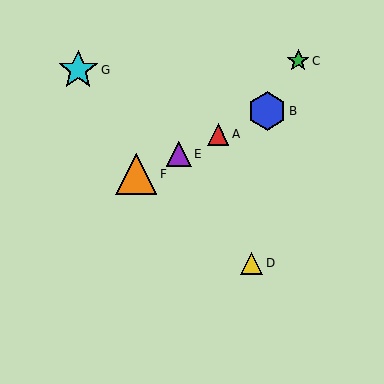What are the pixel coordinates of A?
Object A is at (218, 134).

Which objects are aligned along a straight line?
Objects A, B, E, F are aligned along a straight line.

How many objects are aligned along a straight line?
4 objects (A, B, E, F) are aligned along a straight line.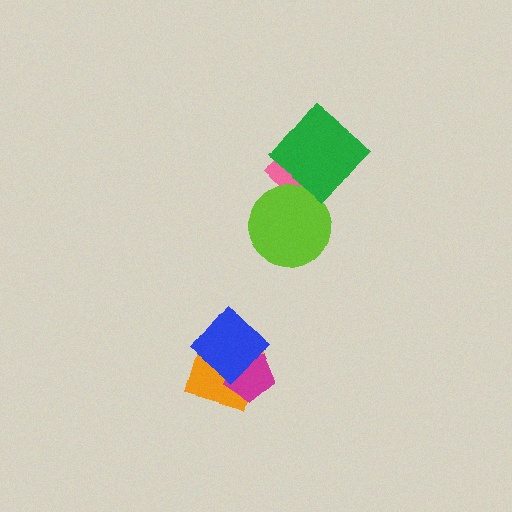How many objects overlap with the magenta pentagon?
2 objects overlap with the magenta pentagon.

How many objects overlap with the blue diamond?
2 objects overlap with the blue diamond.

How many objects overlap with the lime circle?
1 object overlaps with the lime circle.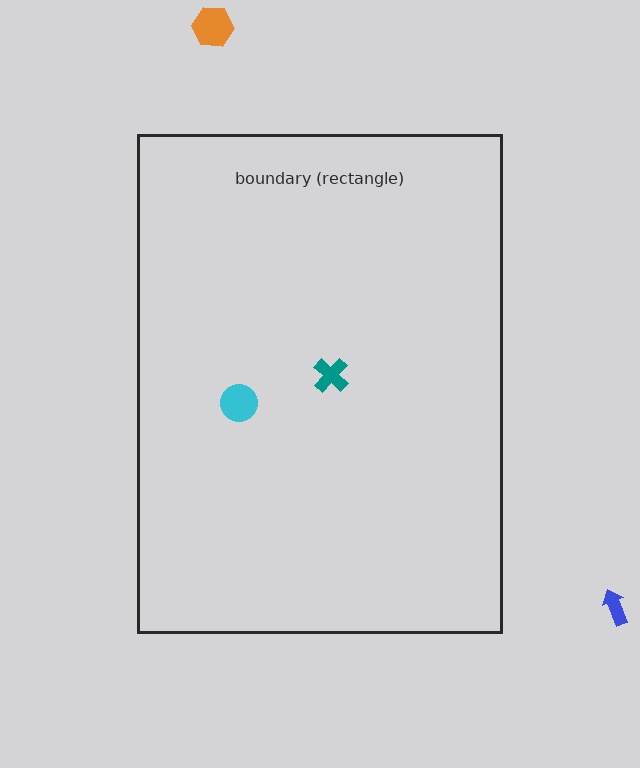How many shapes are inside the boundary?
2 inside, 2 outside.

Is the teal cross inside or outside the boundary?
Inside.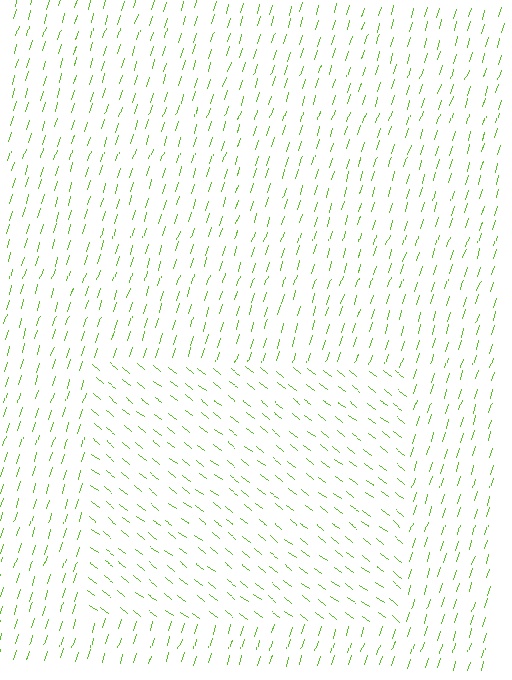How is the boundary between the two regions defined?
The boundary is defined purely by a change in line orientation (approximately 70 degrees difference). All lines are the same color and thickness.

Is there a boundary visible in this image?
Yes, there is a texture boundary formed by a change in line orientation.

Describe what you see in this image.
The image is filled with small lime line segments. A rectangle region in the image has lines oriented differently from the surrounding lines, creating a visible texture boundary.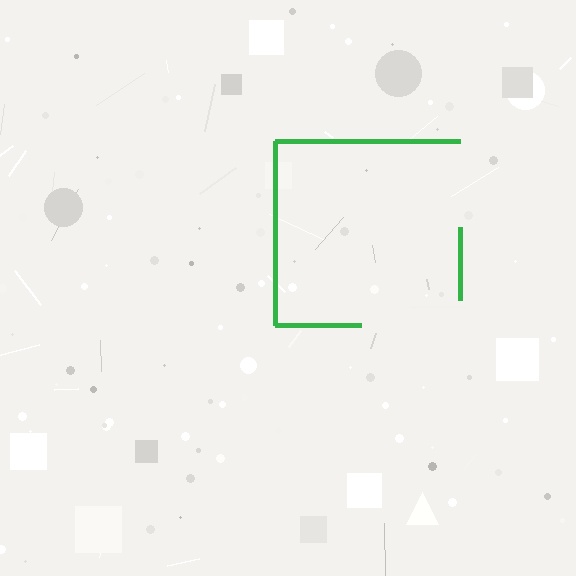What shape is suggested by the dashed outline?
The dashed outline suggests a square.